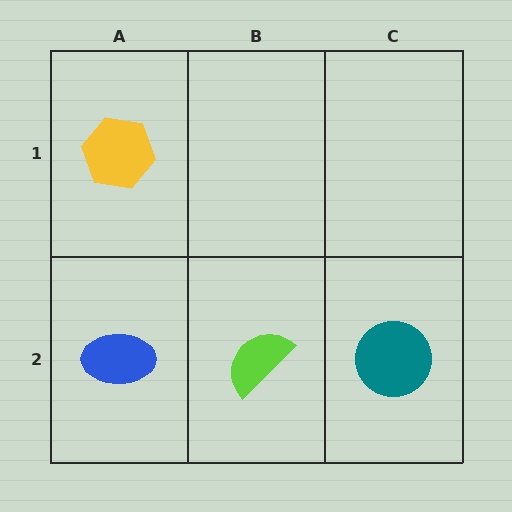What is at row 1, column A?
A yellow hexagon.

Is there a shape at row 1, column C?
No, that cell is empty.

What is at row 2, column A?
A blue ellipse.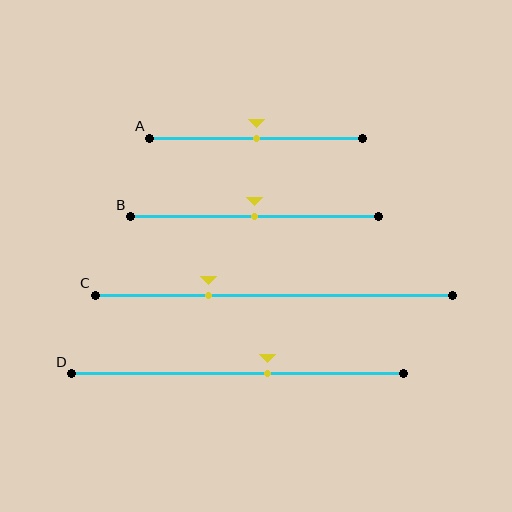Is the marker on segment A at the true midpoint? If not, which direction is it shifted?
Yes, the marker on segment A is at the true midpoint.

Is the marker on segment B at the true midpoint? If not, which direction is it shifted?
Yes, the marker on segment B is at the true midpoint.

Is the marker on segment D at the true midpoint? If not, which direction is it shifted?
No, the marker on segment D is shifted to the right by about 9% of the segment length.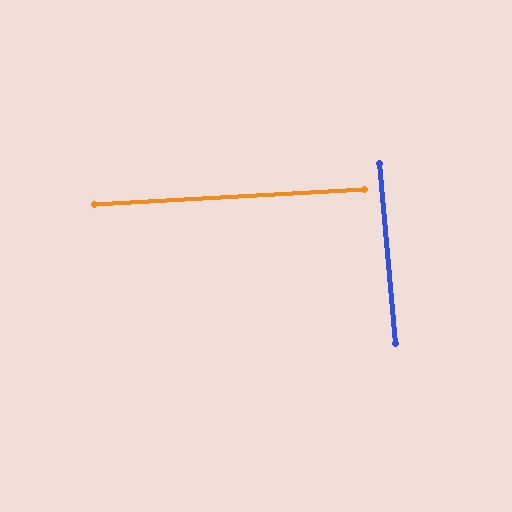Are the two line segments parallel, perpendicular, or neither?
Perpendicular — they meet at approximately 88°.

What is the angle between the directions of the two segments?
Approximately 88 degrees.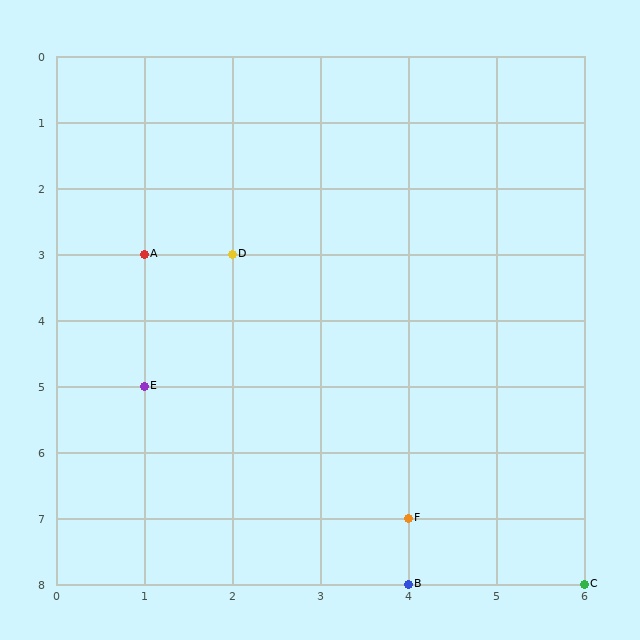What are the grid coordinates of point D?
Point D is at grid coordinates (2, 3).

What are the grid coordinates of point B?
Point B is at grid coordinates (4, 8).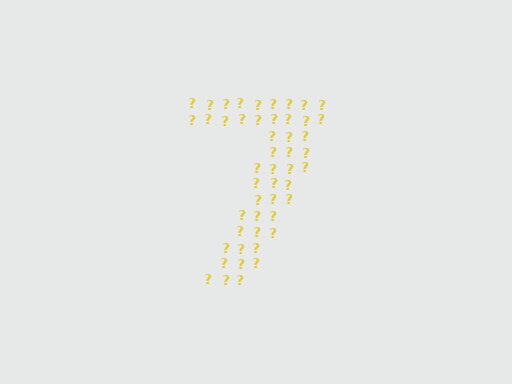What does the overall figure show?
The overall figure shows the digit 7.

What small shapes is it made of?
It is made of small question marks.